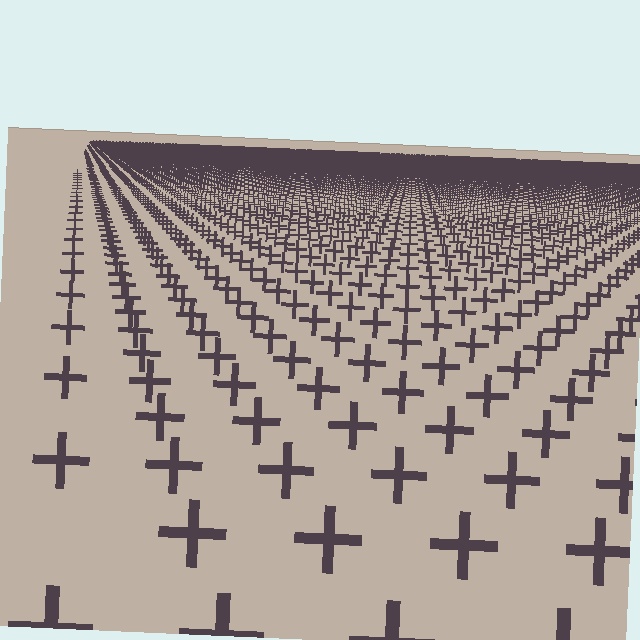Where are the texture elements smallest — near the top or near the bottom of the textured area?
Near the top.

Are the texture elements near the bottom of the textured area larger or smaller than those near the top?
Larger. Near the bottom, elements are closer to the viewer and appear at a bigger on-screen size.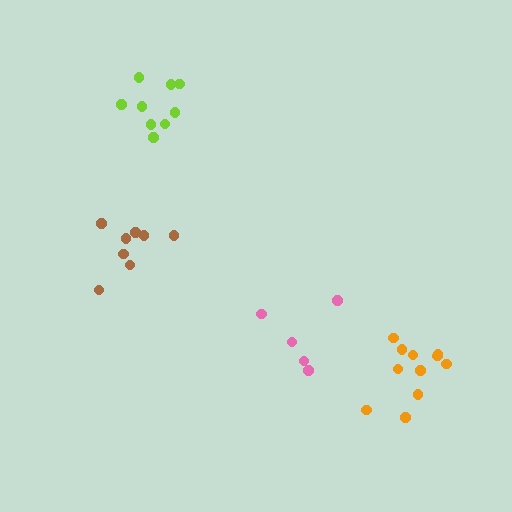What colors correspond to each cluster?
The clusters are colored: brown, lime, pink, orange.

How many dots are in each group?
Group 1: 8 dots, Group 2: 9 dots, Group 3: 5 dots, Group 4: 11 dots (33 total).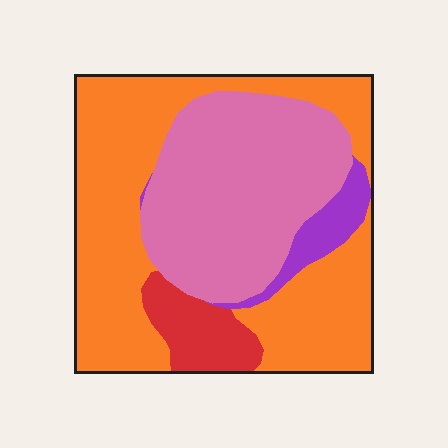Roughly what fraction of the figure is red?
Red covers around 10% of the figure.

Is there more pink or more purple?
Pink.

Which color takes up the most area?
Orange, at roughly 50%.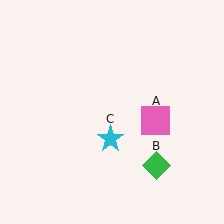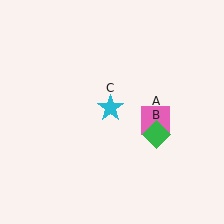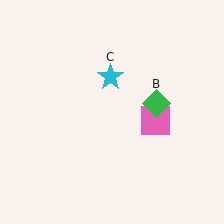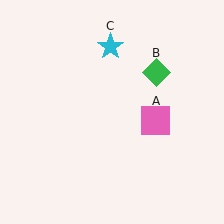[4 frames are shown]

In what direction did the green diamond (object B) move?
The green diamond (object B) moved up.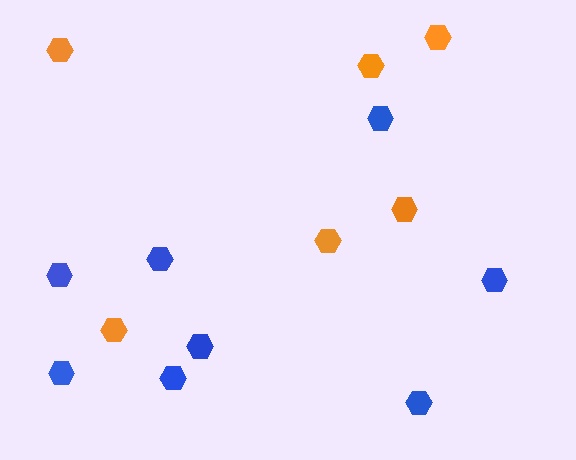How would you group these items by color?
There are 2 groups: one group of orange hexagons (6) and one group of blue hexagons (8).